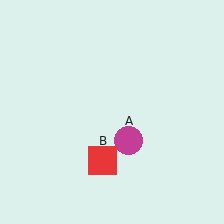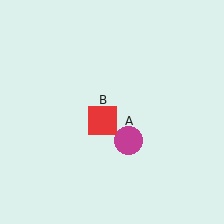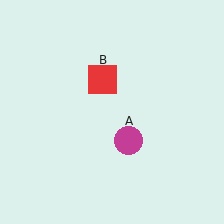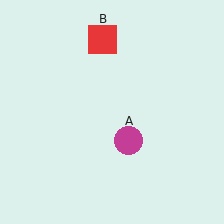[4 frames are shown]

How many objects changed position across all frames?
1 object changed position: red square (object B).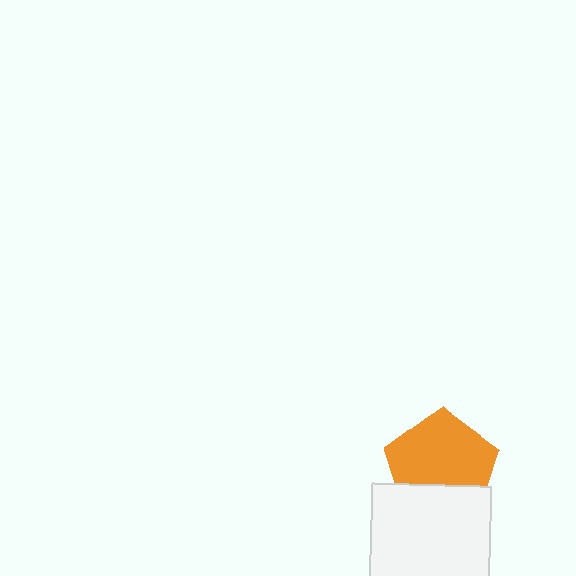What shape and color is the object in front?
The object in front is a white square.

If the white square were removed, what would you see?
You would see the complete orange pentagon.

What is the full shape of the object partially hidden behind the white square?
The partially hidden object is an orange pentagon.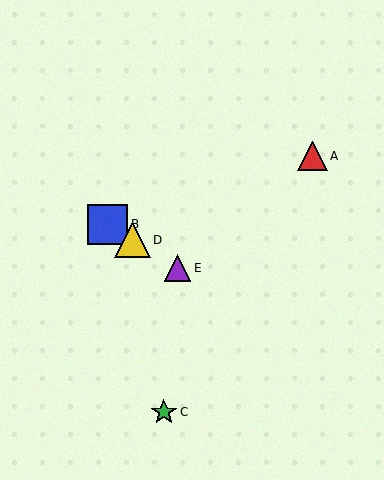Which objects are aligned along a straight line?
Objects B, D, E are aligned along a straight line.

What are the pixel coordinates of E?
Object E is at (178, 268).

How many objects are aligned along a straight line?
3 objects (B, D, E) are aligned along a straight line.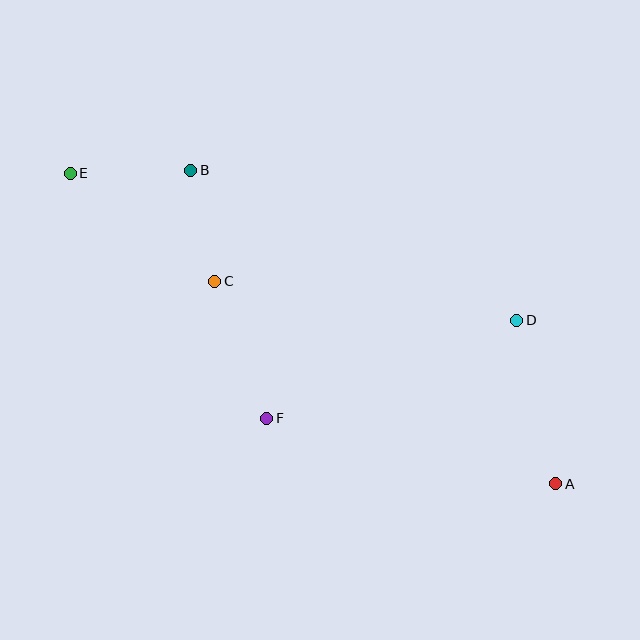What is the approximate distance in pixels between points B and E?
The distance between B and E is approximately 121 pixels.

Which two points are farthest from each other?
Points A and E are farthest from each other.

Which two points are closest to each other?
Points B and C are closest to each other.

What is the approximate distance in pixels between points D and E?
The distance between D and E is approximately 470 pixels.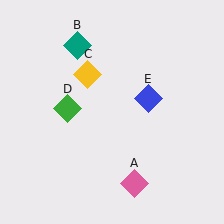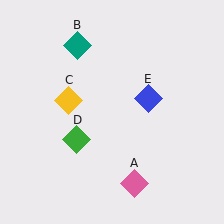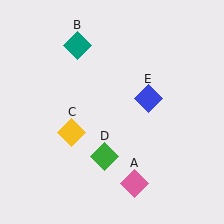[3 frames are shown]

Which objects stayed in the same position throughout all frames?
Pink diamond (object A) and teal diamond (object B) and blue diamond (object E) remained stationary.